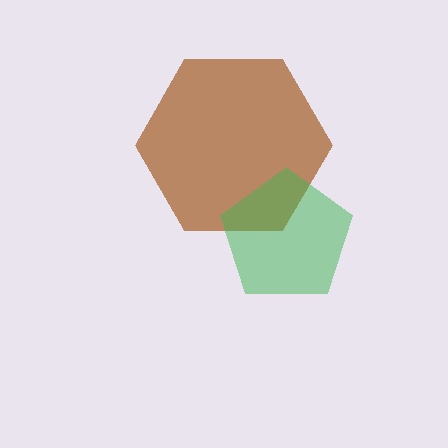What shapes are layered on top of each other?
The layered shapes are: a brown hexagon, a green pentagon.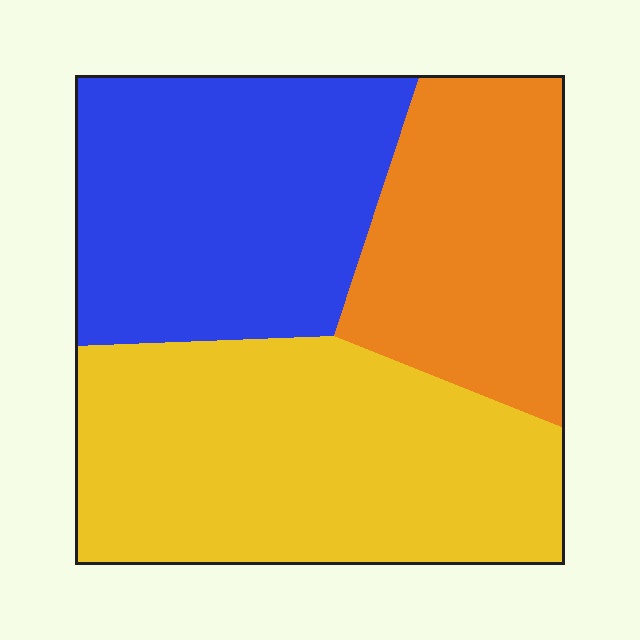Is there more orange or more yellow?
Yellow.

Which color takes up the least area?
Orange, at roughly 25%.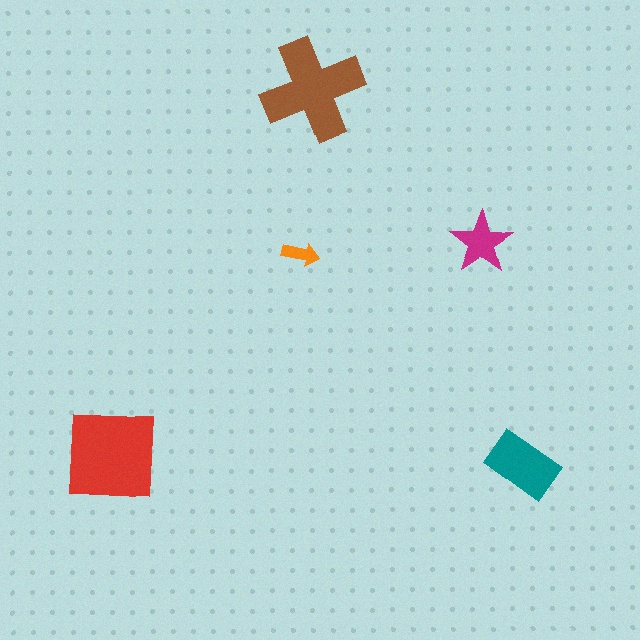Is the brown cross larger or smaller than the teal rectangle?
Larger.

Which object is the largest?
The red square.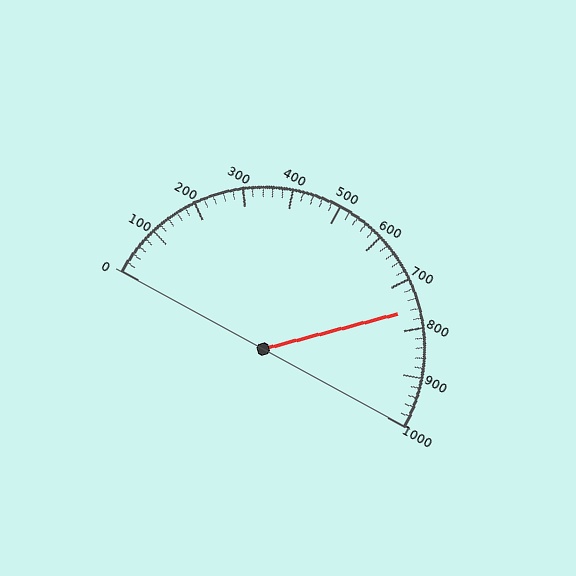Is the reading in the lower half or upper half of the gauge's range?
The reading is in the upper half of the range (0 to 1000).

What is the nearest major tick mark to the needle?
The nearest major tick mark is 800.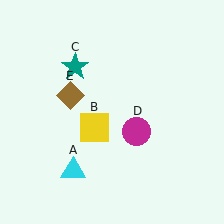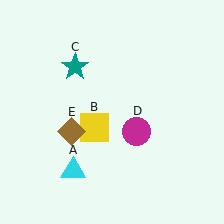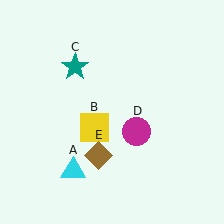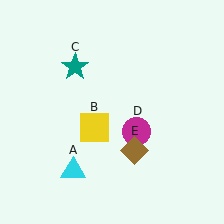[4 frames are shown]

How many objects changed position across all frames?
1 object changed position: brown diamond (object E).